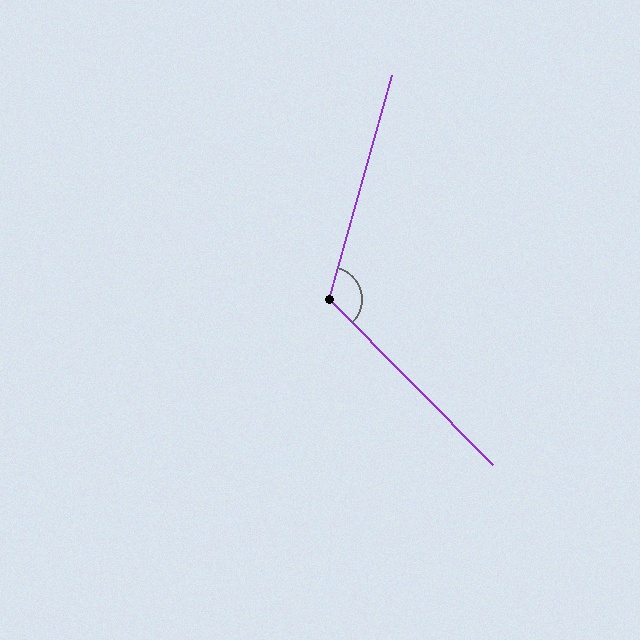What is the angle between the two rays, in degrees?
Approximately 120 degrees.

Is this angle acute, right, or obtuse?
It is obtuse.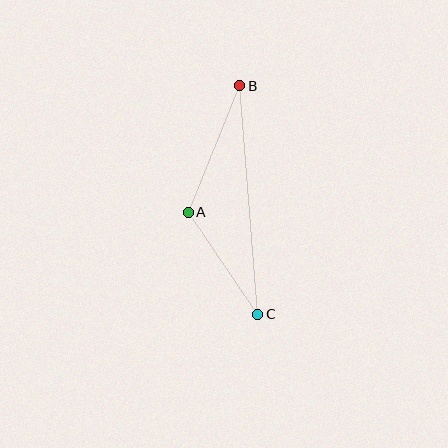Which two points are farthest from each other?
Points B and C are farthest from each other.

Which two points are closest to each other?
Points A and C are closest to each other.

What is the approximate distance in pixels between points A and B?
The distance between A and B is approximately 137 pixels.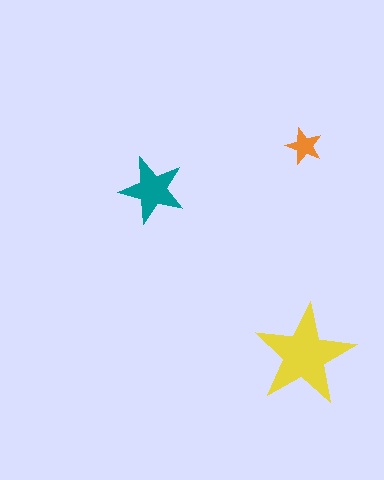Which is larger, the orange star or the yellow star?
The yellow one.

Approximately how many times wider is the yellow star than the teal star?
About 1.5 times wider.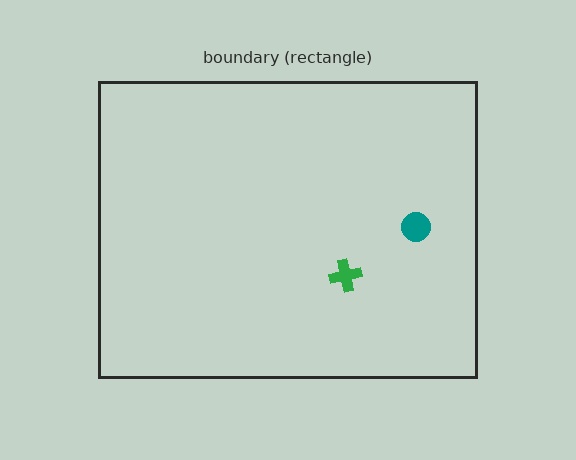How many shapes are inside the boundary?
2 inside, 0 outside.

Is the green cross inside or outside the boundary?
Inside.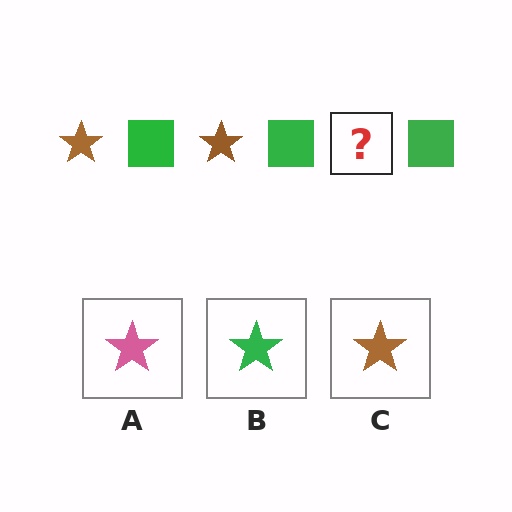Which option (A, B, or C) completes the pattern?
C.